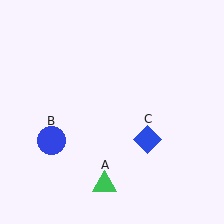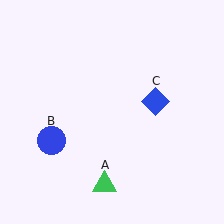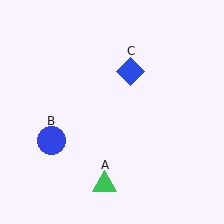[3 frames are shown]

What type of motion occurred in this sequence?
The blue diamond (object C) rotated counterclockwise around the center of the scene.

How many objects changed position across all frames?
1 object changed position: blue diamond (object C).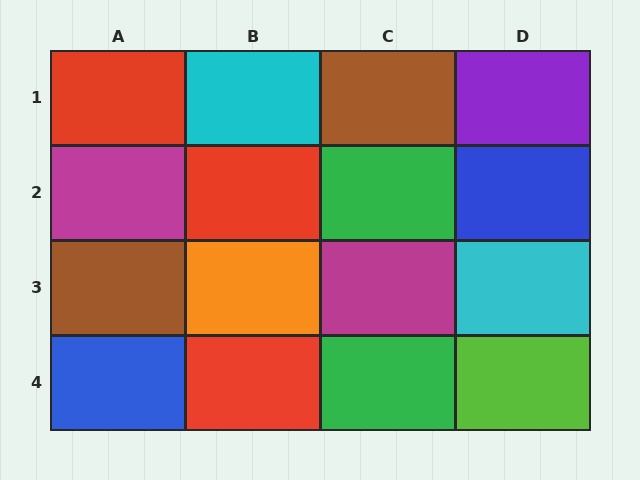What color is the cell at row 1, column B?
Cyan.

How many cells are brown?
2 cells are brown.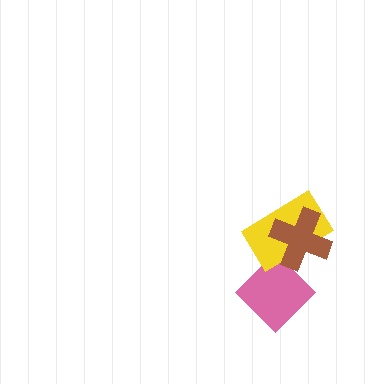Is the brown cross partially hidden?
No, no other shape covers it.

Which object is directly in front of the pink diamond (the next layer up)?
The yellow rectangle is directly in front of the pink diamond.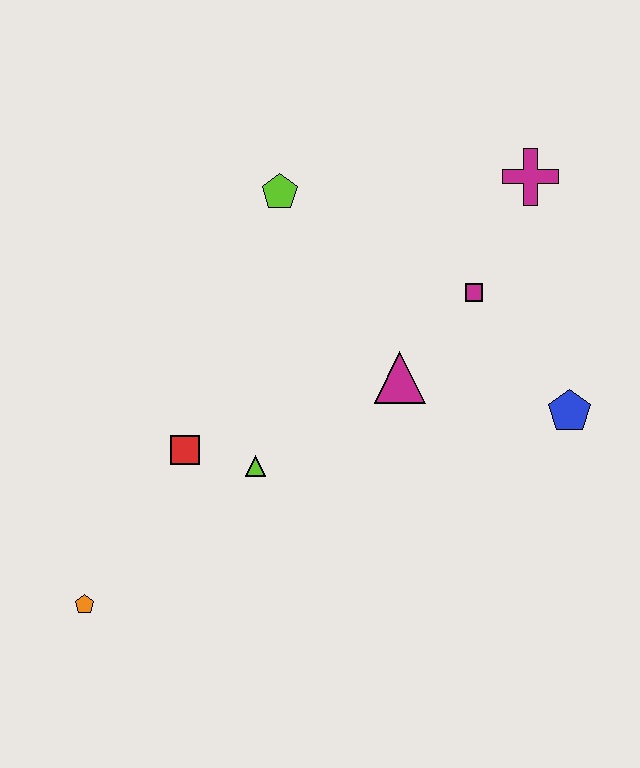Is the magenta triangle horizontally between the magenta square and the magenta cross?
No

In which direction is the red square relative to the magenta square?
The red square is to the left of the magenta square.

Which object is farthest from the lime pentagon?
The orange pentagon is farthest from the lime pentagon.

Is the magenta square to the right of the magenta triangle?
Yes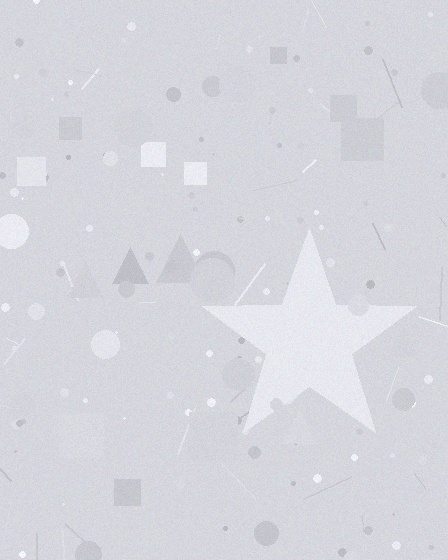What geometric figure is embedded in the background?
A star is embedded in the background.